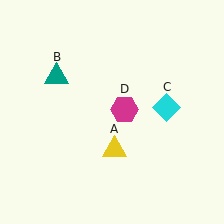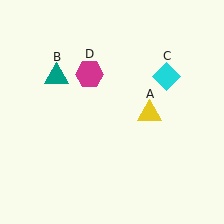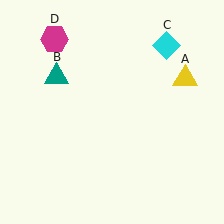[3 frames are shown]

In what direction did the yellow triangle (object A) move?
The yellow triangle (object A) moved up and to the right.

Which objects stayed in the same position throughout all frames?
Teal triangle (object B) remained stationary.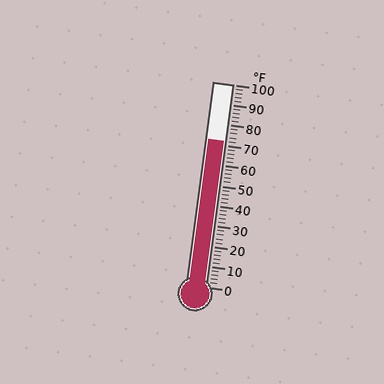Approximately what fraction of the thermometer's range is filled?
The thermometer is filled to approximately 70% of its range.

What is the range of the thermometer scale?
The thermometer scale ranges from 0°F to 100°F.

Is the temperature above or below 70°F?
The temperature is above 70°F.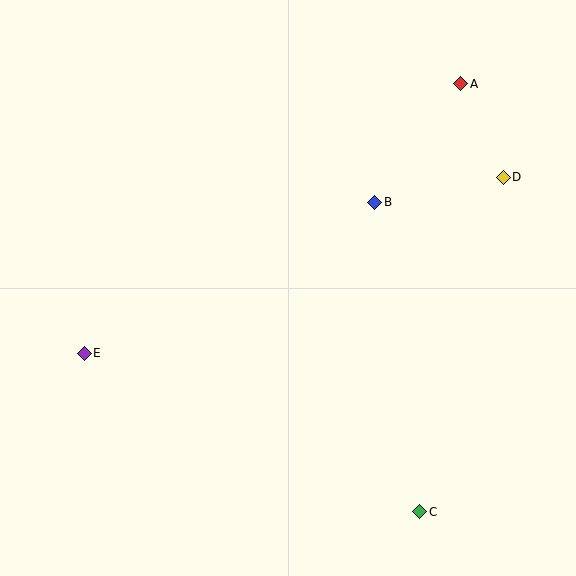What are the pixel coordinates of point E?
Point E is at (84, 353).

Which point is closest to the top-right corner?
Point A is closest to the top-right corner.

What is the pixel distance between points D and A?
The distance between D and A is 103 pixels.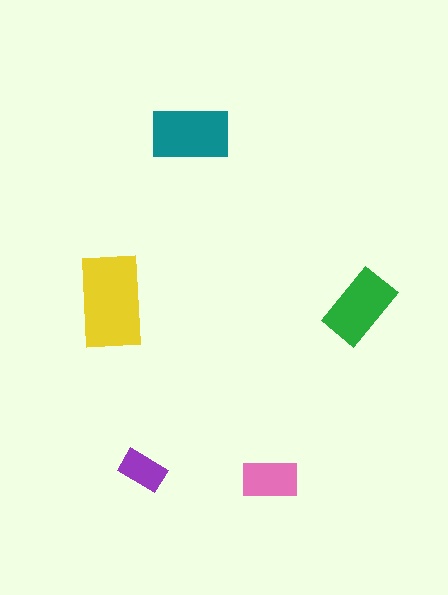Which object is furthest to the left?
The yellow rectangle is leftmost.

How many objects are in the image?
There are 5 objects in the image.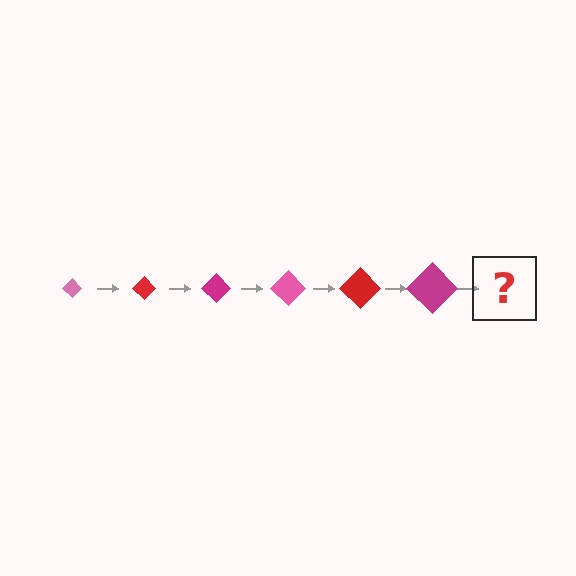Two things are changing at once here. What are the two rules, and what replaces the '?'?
The two rules are that the diamond grows larger each step and the color cycles through pink, red, and magenta. The '?' should be a pink diamond, larger than the previous one.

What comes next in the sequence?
The next element should be a pink diamond, larger than the previous one.